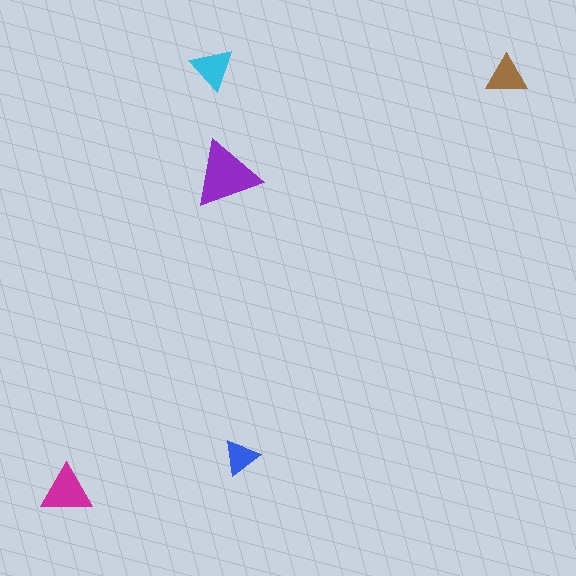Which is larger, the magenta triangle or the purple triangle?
The purple one.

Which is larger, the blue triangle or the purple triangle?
The purple one.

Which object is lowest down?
The magenta triangle is bottommost.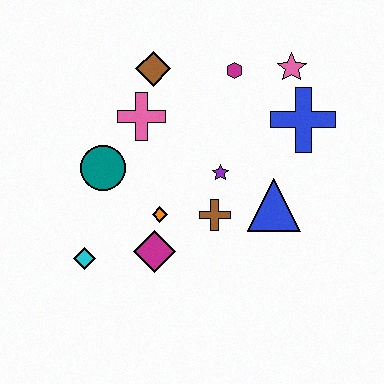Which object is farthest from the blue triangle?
The cyan diamond is farthest from the blue triangle.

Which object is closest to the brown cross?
The purple star is closest to the brown cross.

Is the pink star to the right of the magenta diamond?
Yes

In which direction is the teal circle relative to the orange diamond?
The teal circle is to the left of the orange diamond.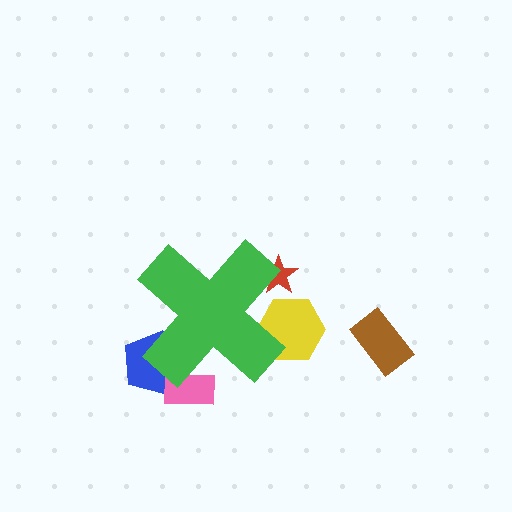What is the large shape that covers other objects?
A green cross.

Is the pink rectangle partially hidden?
Yes, the pink rectangle is partially hidden behind the green cross.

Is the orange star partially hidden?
Yes, the orange star is partially hidden behind the green cross.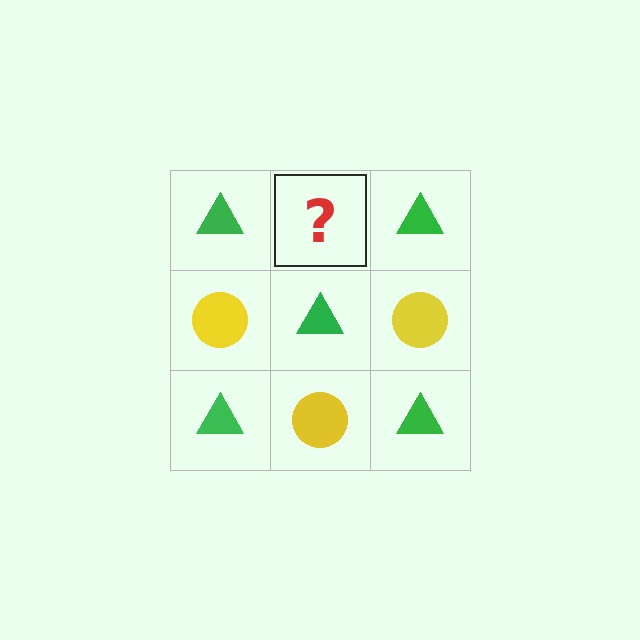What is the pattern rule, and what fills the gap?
The rule is that it alternates green triangle and yellow circle in a checkerboard pattern. The gap should be filled with a yellow circle.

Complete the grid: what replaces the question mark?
The question mark should be replaced with a yellow circle.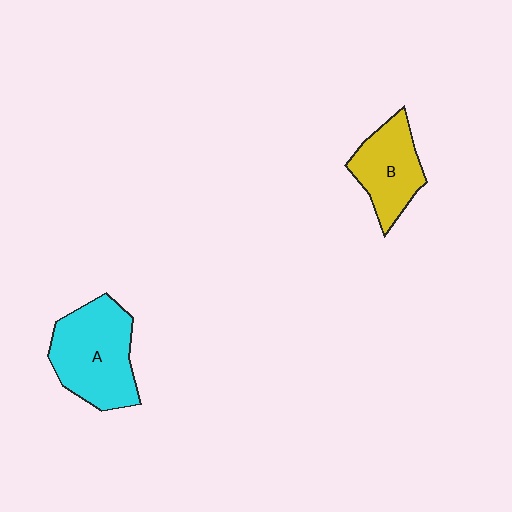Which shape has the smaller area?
Shape B (yellow).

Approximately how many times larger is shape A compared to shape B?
Approximately 1.4 times.